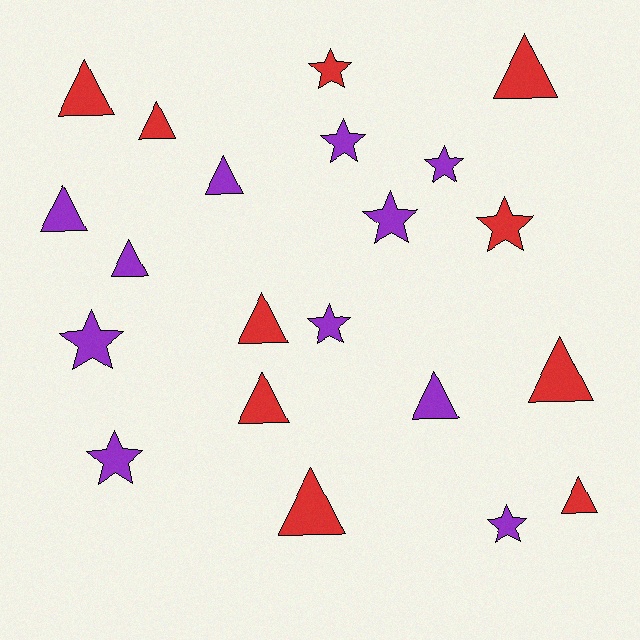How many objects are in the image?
There are 21 objects.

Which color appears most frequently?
Purple, with 11 objects.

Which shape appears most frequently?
Triangle, with 12 objects.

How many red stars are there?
There are 2 red stars.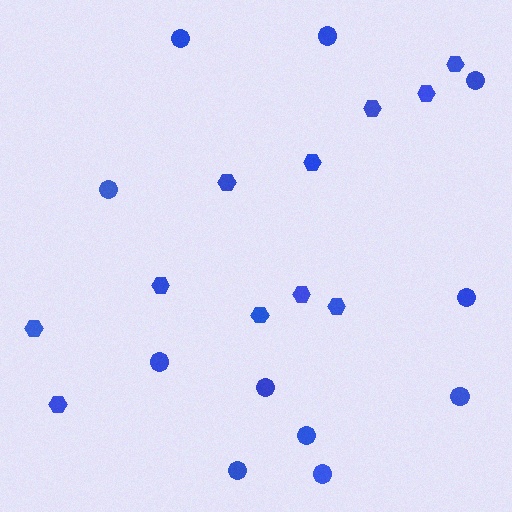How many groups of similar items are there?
There are 2 groups: one group of circles (11) and one group of hexagons (11).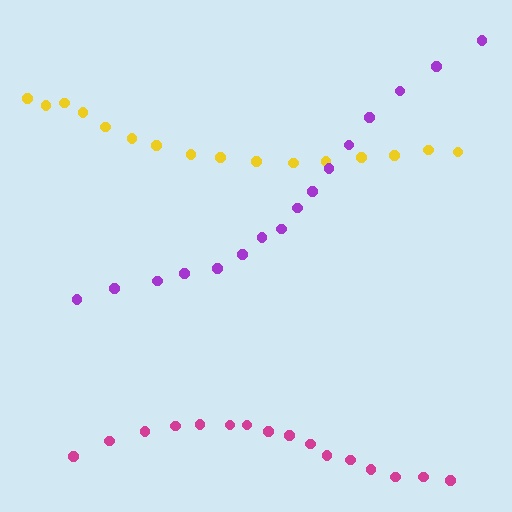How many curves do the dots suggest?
There are 3 distinct paths.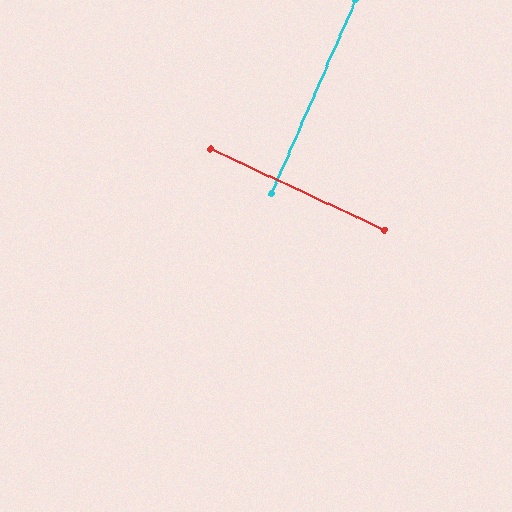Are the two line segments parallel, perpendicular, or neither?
Perpendicular — they meet at approximately 89°.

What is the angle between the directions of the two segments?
Approximately 89 degrees.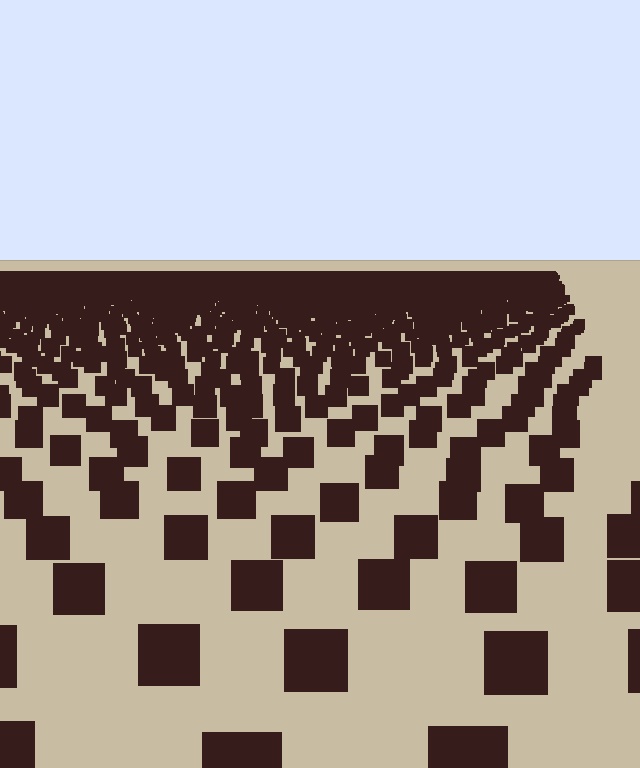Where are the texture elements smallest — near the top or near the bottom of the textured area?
Near the top.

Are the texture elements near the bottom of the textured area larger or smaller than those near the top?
Larger. Near the bottom, elements are closer to the viewer and appear at a bigger on-screen size.